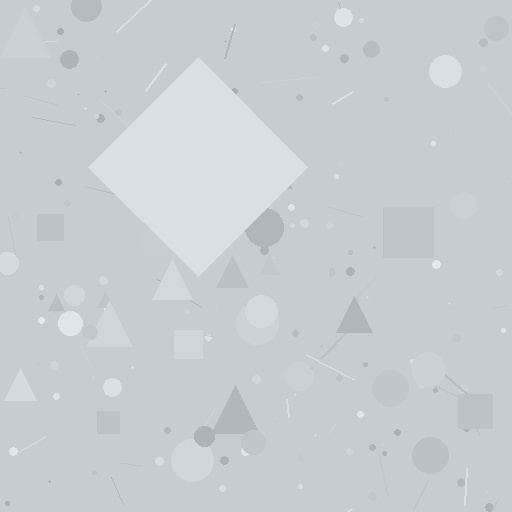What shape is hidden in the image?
A diamond is hidden in the image.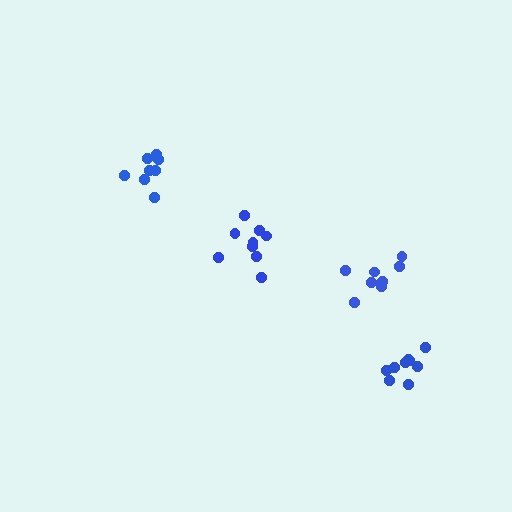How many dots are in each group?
Group 1: 9 dots, Group 2: 9 dots, Group 3: 8 dots, Group 4: 8 dots (34 total).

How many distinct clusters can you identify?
There are 4 distinct clusters.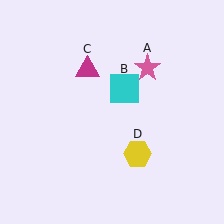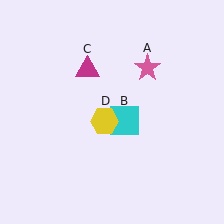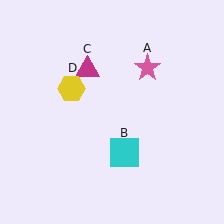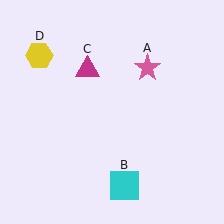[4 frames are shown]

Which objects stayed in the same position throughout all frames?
Pink star (object A) and magenta triangle (object C) remained stationary.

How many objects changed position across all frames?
2 objects changed position: cyan square (object B), yellow hexagon (object D).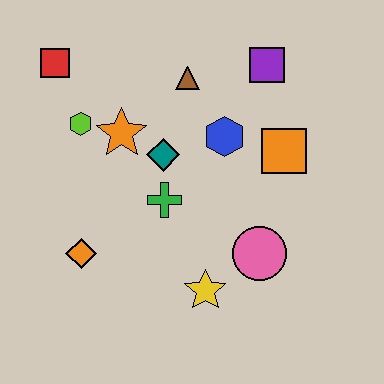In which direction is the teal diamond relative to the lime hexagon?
The teal diamond is to the right of the lime hexagon.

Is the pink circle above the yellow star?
Yes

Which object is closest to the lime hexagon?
The orange star is closest to the lime hexagon.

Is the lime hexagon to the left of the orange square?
Yes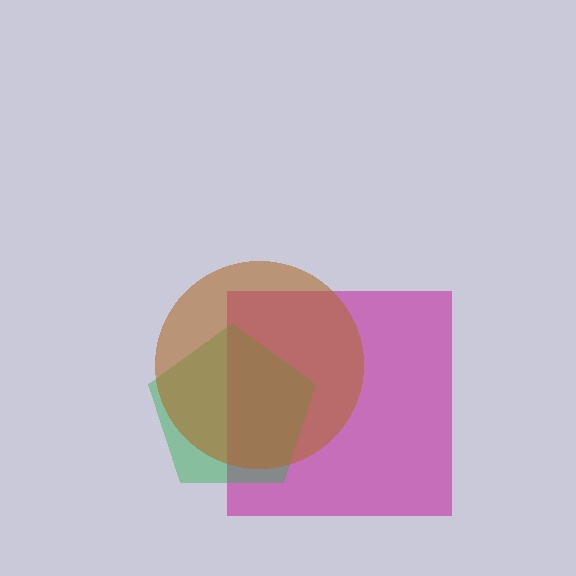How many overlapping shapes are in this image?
There are 3 overlapping shapes in the image.